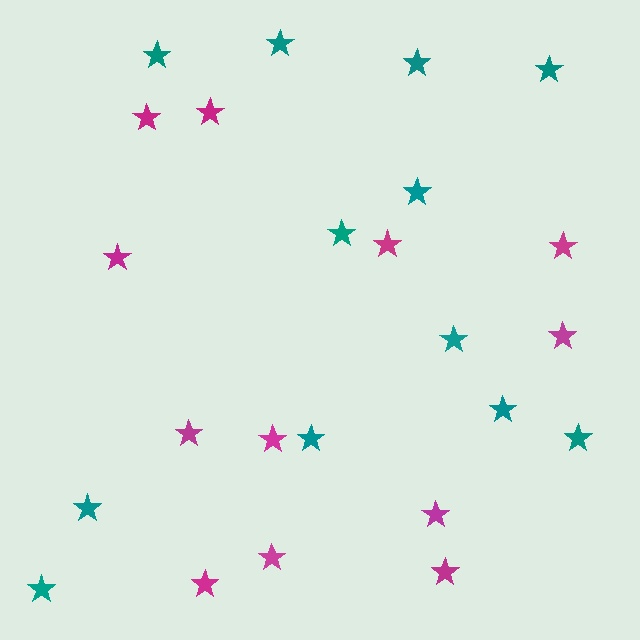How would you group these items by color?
There are 2 groups: one group of magenta stars (12) and one group of teal stars (12).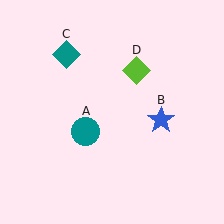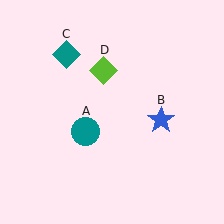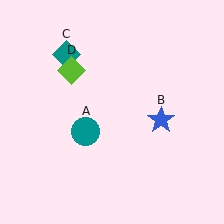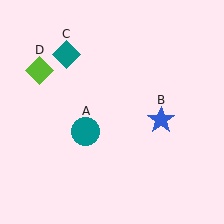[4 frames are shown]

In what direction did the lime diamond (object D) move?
The lime diamond (object D) moved left.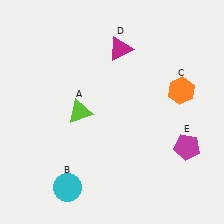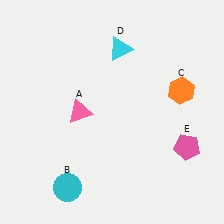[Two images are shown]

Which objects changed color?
A changed from lime to pink. D changed from magenta to cyan. E changed from magenta to pink.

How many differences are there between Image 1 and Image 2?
There are 3 differences between the two images.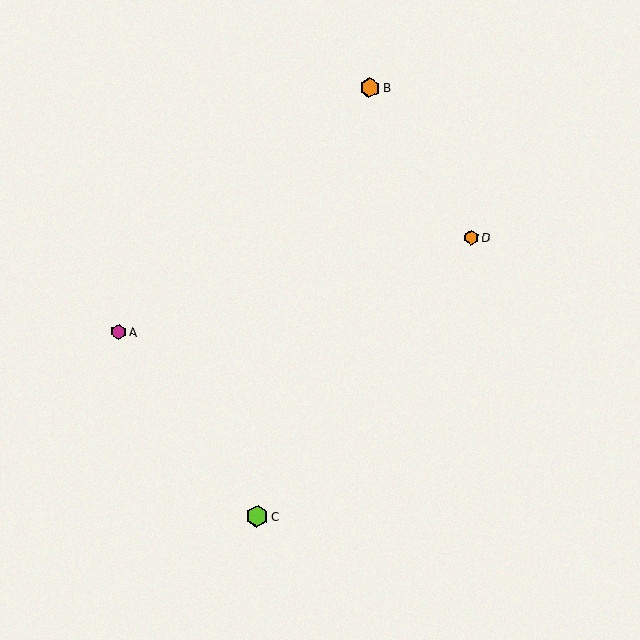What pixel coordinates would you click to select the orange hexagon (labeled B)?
Click at (370, 88) to select the orange hexagon B.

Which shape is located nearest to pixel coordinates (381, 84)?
The orange hexagon (labeled B) at (370, 88) is nearest to that location.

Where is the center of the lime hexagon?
The center of the lime hexagon is at (257, 516).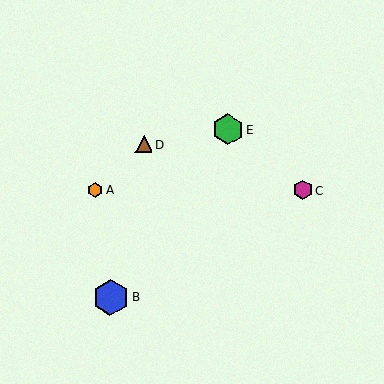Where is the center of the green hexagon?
The center of the green hexagon is at (227, 130).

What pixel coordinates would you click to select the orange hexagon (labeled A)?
Click at (95, 190) to select the orange hexagon A.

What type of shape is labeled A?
Shape A is an orange hexagon.